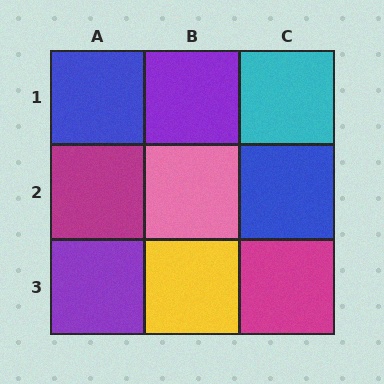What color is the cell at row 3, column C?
Magenta.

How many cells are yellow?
1 cell is yellow.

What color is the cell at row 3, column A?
Purple.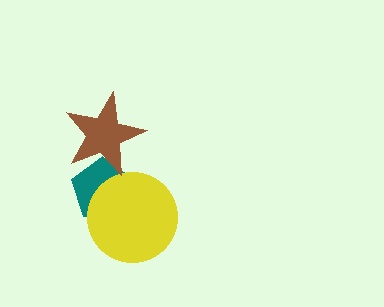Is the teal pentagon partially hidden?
Yes, it is partially covered by another shape.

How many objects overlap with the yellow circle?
1 object overlaps with the yellow circle.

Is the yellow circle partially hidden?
No, no other shape covers it.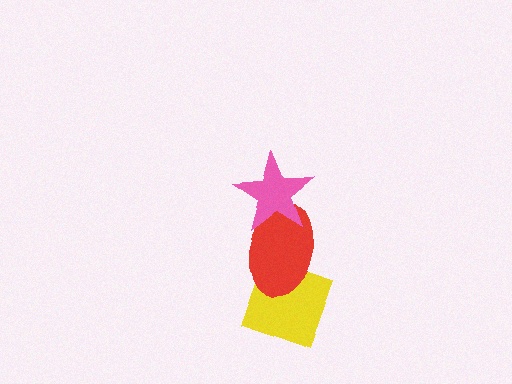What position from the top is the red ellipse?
The red ellipse is 2nd from the top.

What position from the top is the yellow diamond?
The yellow diamond is 3rd from the top.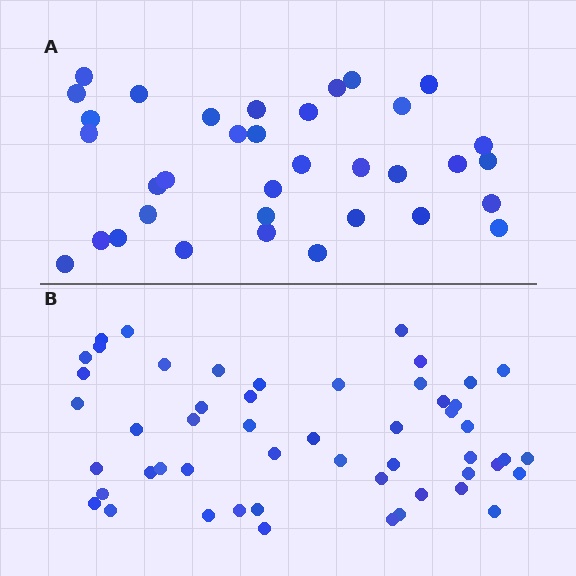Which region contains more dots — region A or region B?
Region B (the bottom region) has more dots.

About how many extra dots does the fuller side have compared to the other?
Region B has approximately 15 more dots than region A.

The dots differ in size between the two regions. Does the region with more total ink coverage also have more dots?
No. Region A has more total ink coverage because its dots are larger, but region B actually contains more individual dots. Total area can be misleading — the number of items is what matters here.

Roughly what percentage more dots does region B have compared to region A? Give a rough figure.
About 50% more.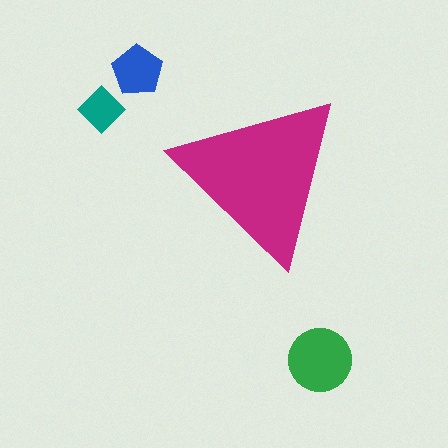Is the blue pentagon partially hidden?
No, the blue pentagon is fully visible.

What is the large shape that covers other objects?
A magenta triangle.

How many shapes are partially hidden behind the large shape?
0 shapes are partially hidden.